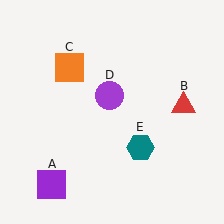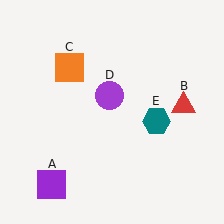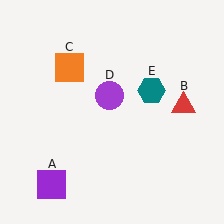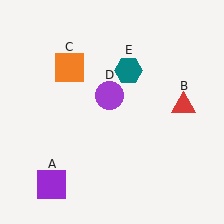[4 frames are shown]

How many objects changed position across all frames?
1 object changed position: teal hexagon (object E).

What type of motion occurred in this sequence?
The teal hexagon (object E) rotated counterclockwise around the center of the scene.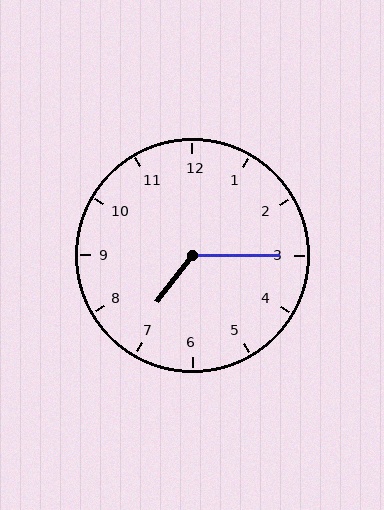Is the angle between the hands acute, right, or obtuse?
It is obtuse.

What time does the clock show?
7:15.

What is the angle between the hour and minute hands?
Approximately 128 degrees.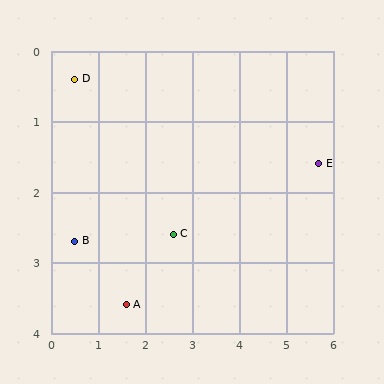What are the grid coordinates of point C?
Point C is at approximately (2.6, 2.6).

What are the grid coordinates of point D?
Point D is at approximately (0.5, 0.4).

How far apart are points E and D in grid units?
Points E and D are about 5.3 grid units apart.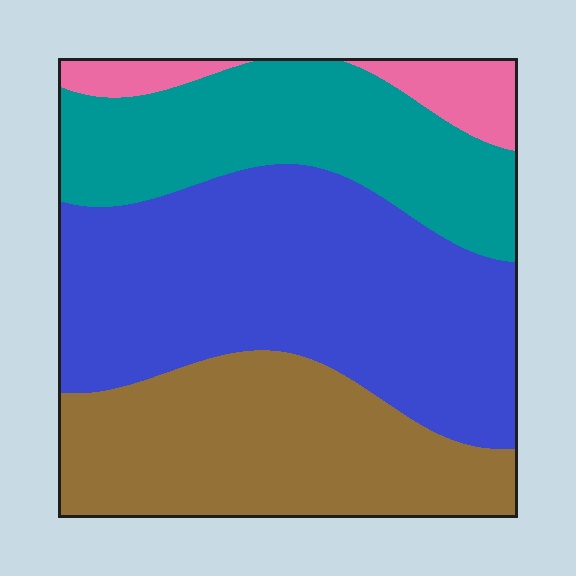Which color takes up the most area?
Blue, at roughly 40%.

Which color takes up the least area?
Pink, at roughly 5%.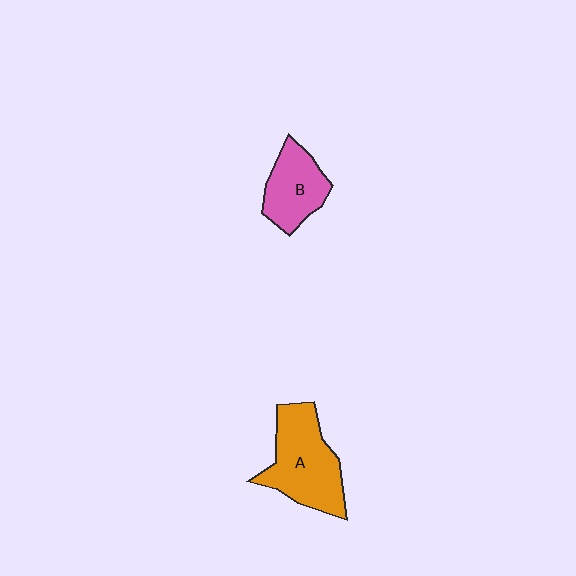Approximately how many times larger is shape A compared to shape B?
Approximately 1.5 times.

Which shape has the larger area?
Shape A (orange).